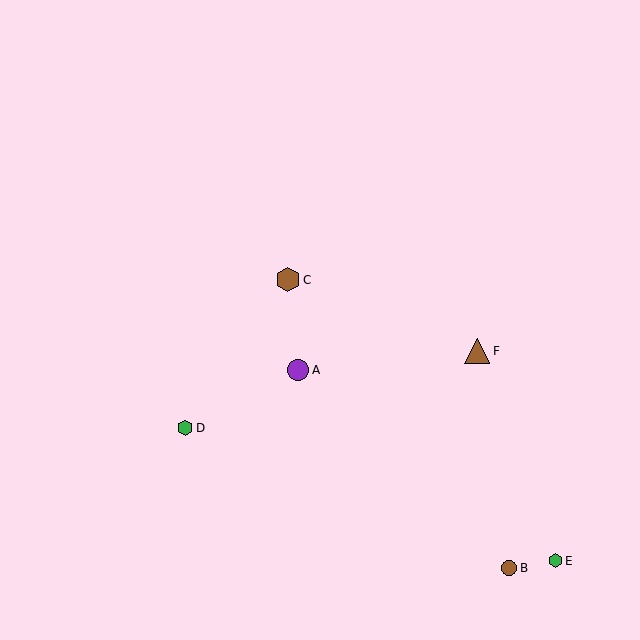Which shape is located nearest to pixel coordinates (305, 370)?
The purple circle (labeled A) at (298, 370) is nearest to that location.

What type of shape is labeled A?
Shape A is a purple circle.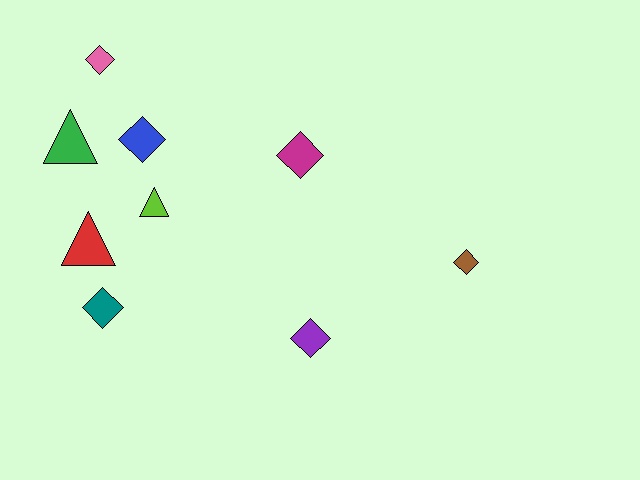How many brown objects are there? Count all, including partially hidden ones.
There is 1 brown object.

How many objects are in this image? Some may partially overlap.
There are 9 objects.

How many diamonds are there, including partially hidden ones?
There are 6 diamonds.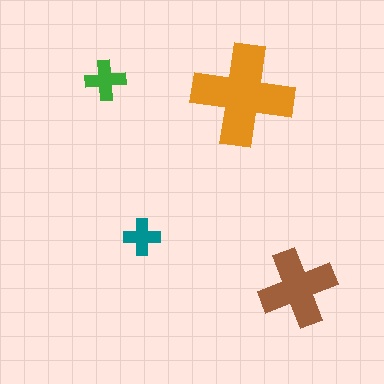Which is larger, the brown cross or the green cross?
The brown one.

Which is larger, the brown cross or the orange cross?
The orange one.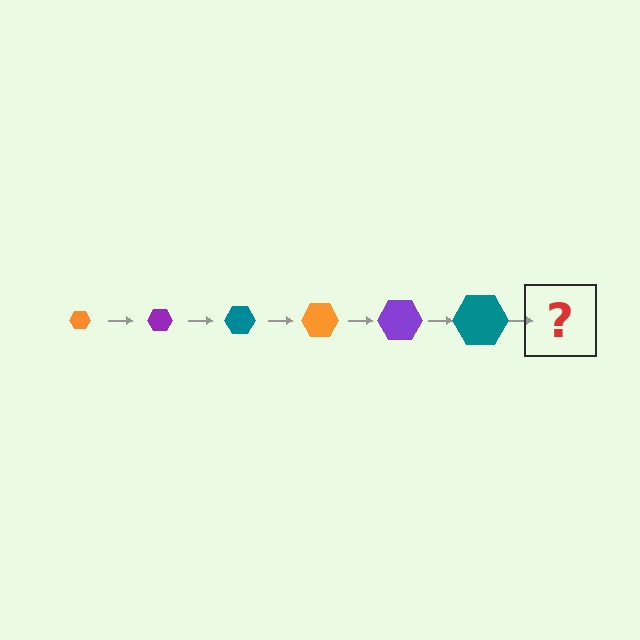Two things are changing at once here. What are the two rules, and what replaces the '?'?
The two rules are that the hexagon grows larger each step and the color cycles through orange, purple, and teal. The '?' should be an orange hexagon, larger than the previous one.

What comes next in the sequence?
The next element should be an orange hexagon, larger than the previous one.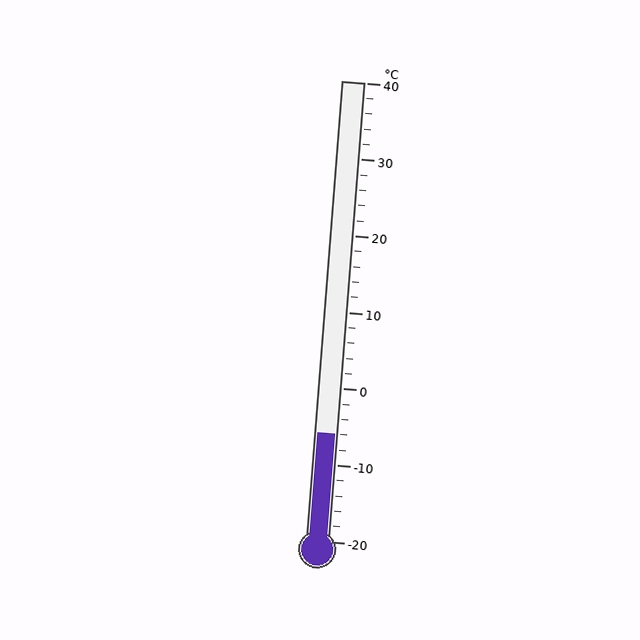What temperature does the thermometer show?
The thermometer shows approximately -6°C.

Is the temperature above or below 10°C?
The temperature is below 10°C.